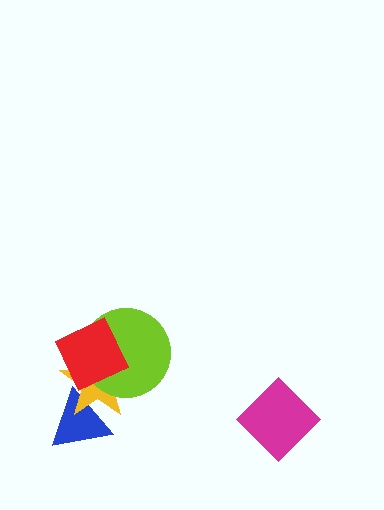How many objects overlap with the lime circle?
2 objects overlap with the lime circle.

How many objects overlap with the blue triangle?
1 object overlaps with the blue triangle.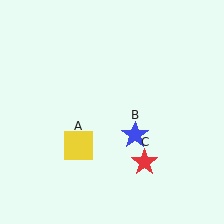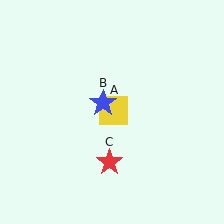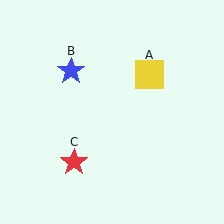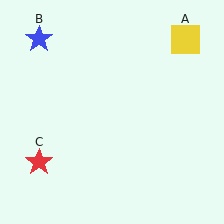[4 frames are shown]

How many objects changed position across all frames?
3 objects changed position: yellow square (object A), blue star (object B), red star (object C).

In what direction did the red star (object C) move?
The red star (object C) moved left.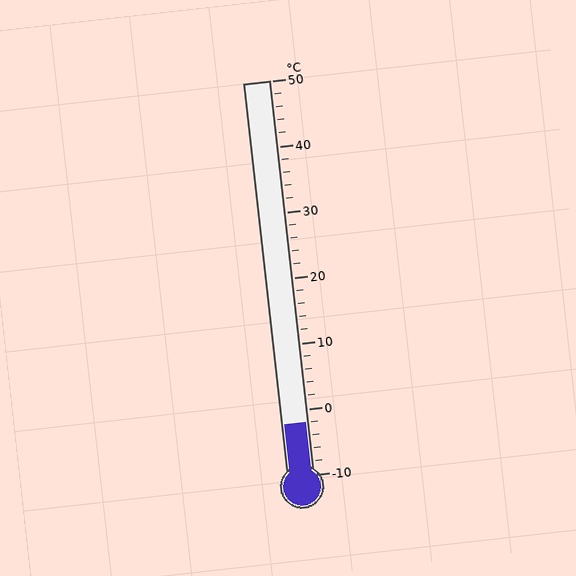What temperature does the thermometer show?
The thermometer shows approximately -2°C.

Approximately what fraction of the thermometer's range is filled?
The thermometer is filled to approximately 15% of its range.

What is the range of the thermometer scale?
The thermometer scale ranges from -10°C to 50°C.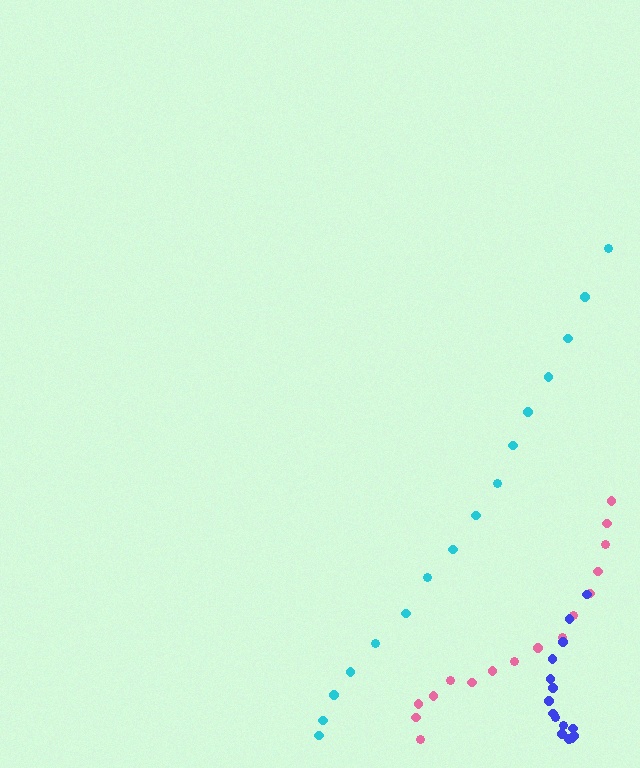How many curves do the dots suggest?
There are 3 distinct paths.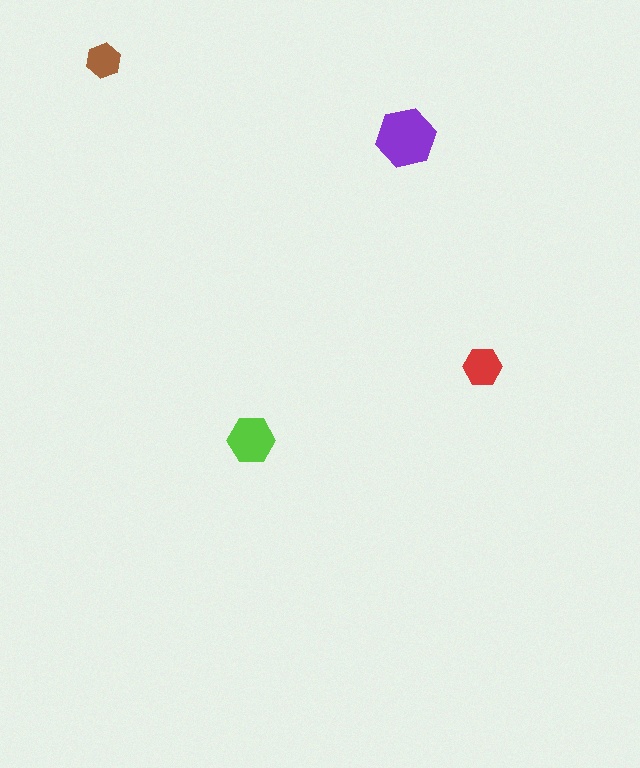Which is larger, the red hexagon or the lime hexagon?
The lime one.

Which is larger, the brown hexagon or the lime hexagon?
The lime one.